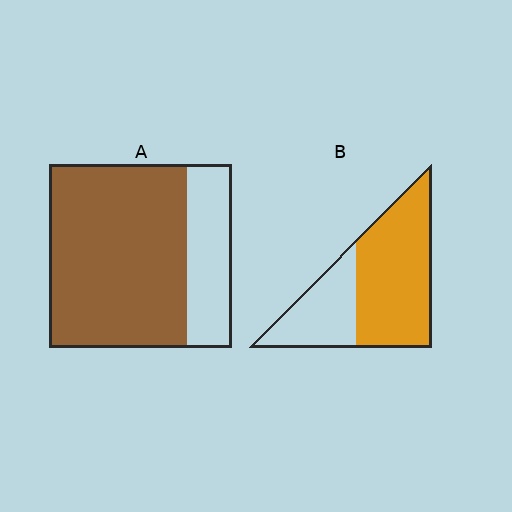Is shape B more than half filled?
Yes.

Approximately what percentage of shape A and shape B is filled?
A is approximately 75% and B is approximately 65%.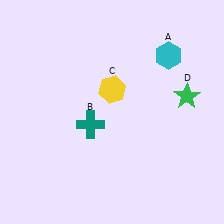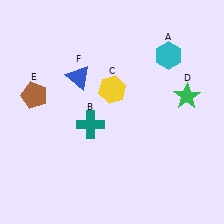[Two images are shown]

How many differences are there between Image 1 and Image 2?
There are 2 differences between the two images.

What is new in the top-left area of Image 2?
A blue triangle (F) was added in the top-left area of Image 2.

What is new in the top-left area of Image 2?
A brown pentagon (E) was added in the top-left area of Image 2.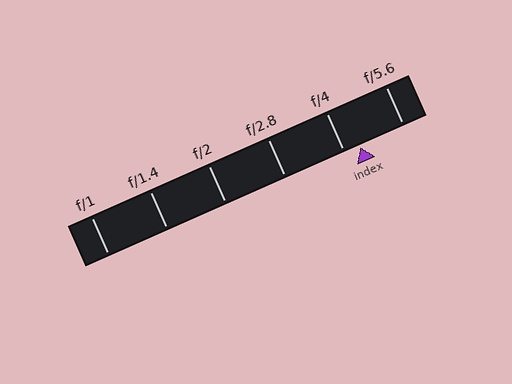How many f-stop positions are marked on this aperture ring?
There are 6 f-stop positions marked.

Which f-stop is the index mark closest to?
The index mark is closest to f/4.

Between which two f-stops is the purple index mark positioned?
The index mark is between f/4 and f/5.6.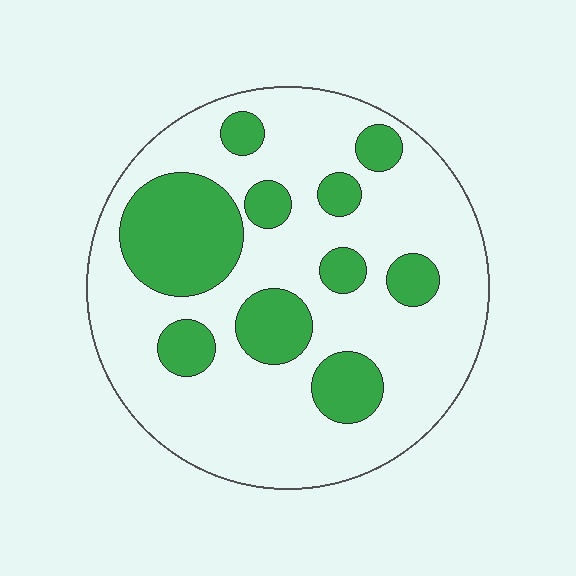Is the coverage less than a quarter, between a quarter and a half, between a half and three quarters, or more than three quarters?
Between a quarter and a half.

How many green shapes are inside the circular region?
10.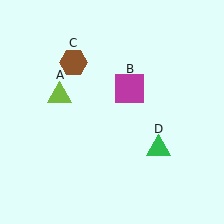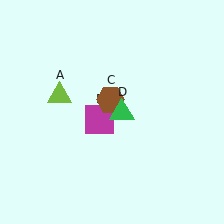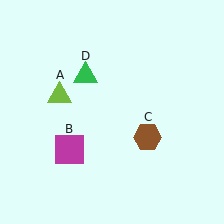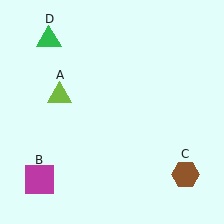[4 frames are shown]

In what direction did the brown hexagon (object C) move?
The brown hexagon (object C) moved down and to the right.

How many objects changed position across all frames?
3 objects changed position: magenta square (object B), brown hexagon (object C), green triangle (object D).